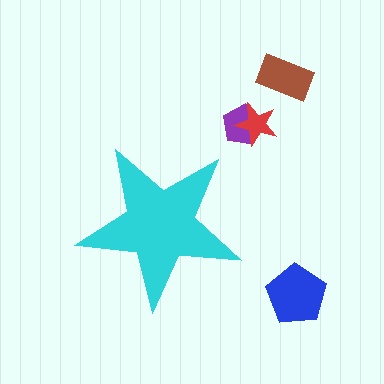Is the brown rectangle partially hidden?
No, the brown rectangle is fully visible.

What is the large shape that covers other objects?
A cyan star.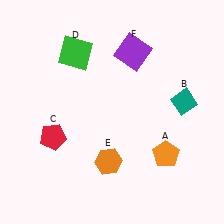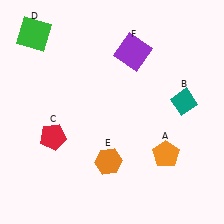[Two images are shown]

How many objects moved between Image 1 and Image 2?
1 object moved between the two images.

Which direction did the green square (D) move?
The green square (D) moved left.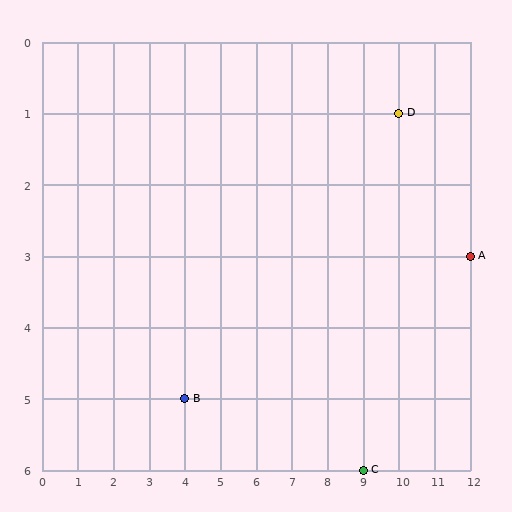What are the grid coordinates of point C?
Point C is at grid coordinates (9, 6).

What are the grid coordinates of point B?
Point B is at grid coordinates (4, 5).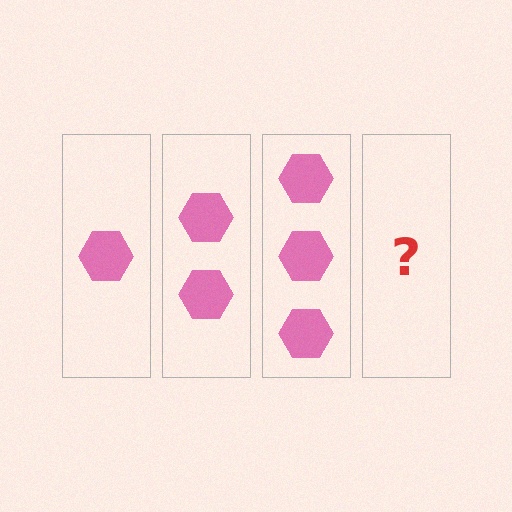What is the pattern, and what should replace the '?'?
The pattern is that each step adds one more hexagon. The '?' should be 4 hexagons.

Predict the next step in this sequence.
The next step is 4 hexagons.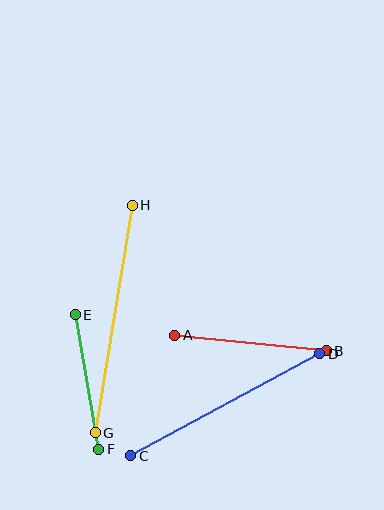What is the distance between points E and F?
The distance is approximately 137 pixels.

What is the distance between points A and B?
The distance is approximately 153 pixels.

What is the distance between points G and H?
The distance is approximately 230 pixels.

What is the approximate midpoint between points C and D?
The midpoint is at approximately (225, 405) pixels.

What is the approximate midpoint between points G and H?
The midpoint is at approximately (114, 319) pixels.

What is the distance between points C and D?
The distance is approximately 215 pixels.